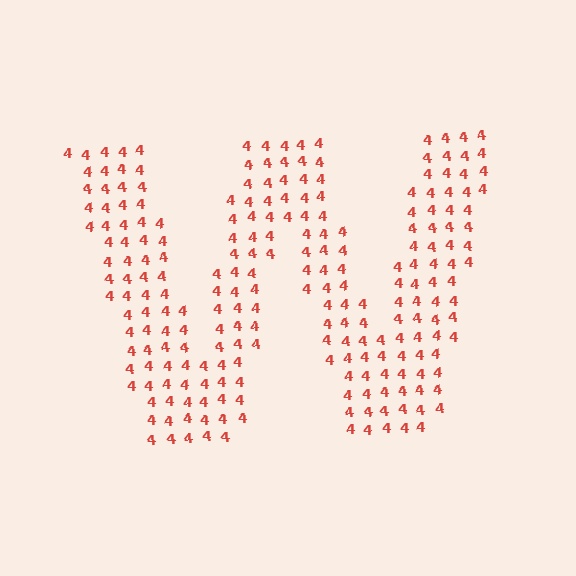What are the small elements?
The small elements are digit 4's.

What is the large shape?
The large shape is the letter W.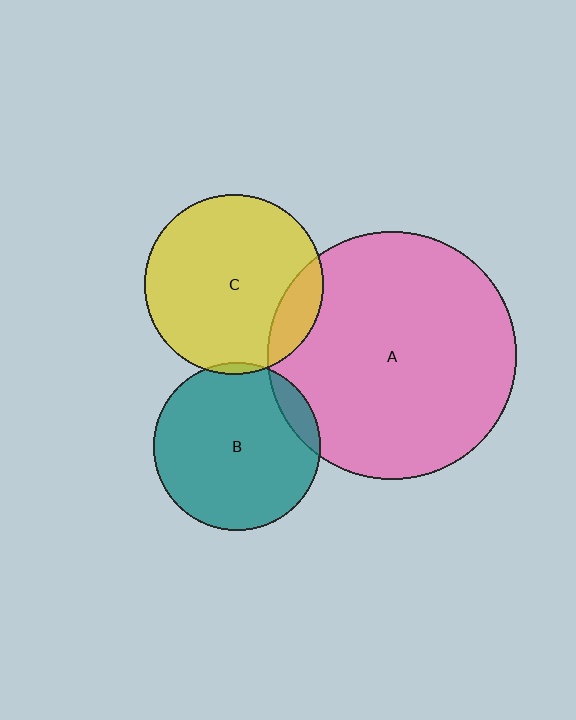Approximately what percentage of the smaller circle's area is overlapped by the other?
Approximately 10%.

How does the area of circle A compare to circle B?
Approximately 2.2 times.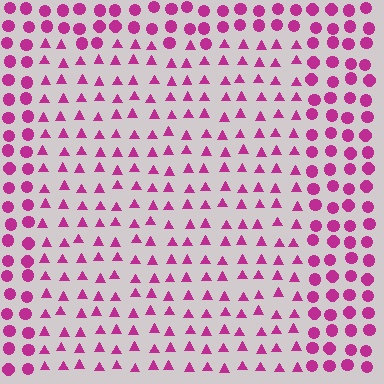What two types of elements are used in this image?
The image uses triangles inside the rectangle region and circles outside it.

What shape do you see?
I see a rectangle.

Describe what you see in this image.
The image is filled with small magenta elements arranged in a uniform grid. A rectangle-shaped region contains triangles, while the surrounding area contains circles. The boundary is defined purely by the change in element shape.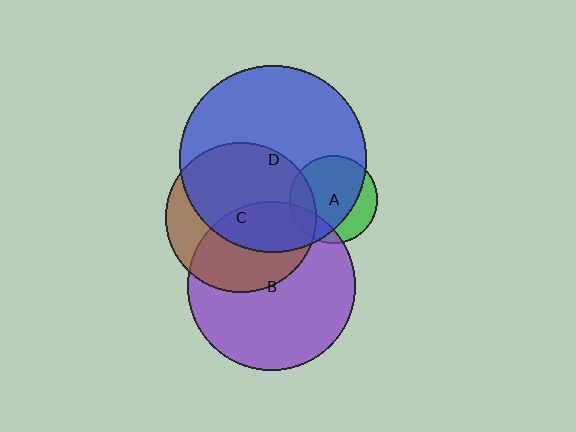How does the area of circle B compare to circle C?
Approximately 1.2 times.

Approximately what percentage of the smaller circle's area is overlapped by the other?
Approximately 65%.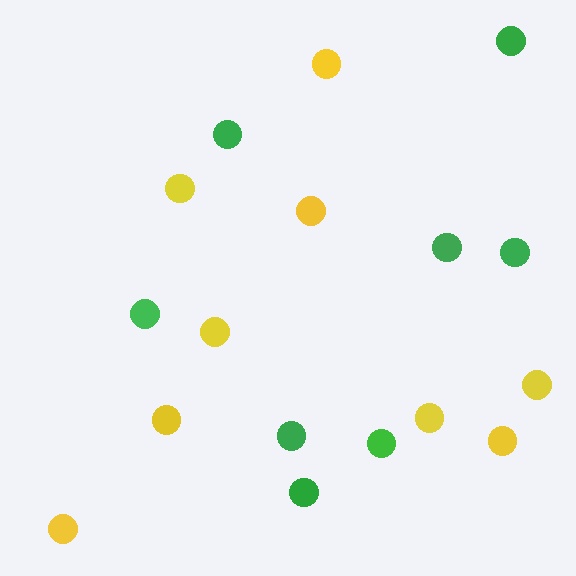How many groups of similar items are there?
There are 2 groups: one group of yellow circles (9) and one group of green circles (8).